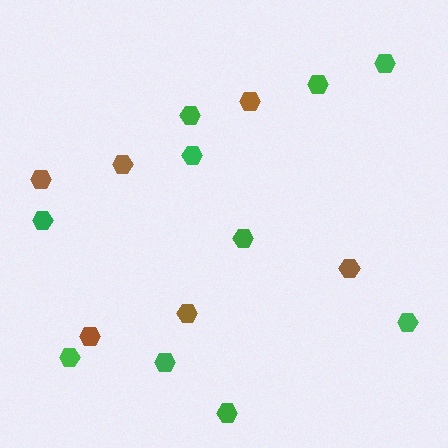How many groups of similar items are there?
There are 2 groups: one group of brown hexagons (6) and one group of green hexagons (10).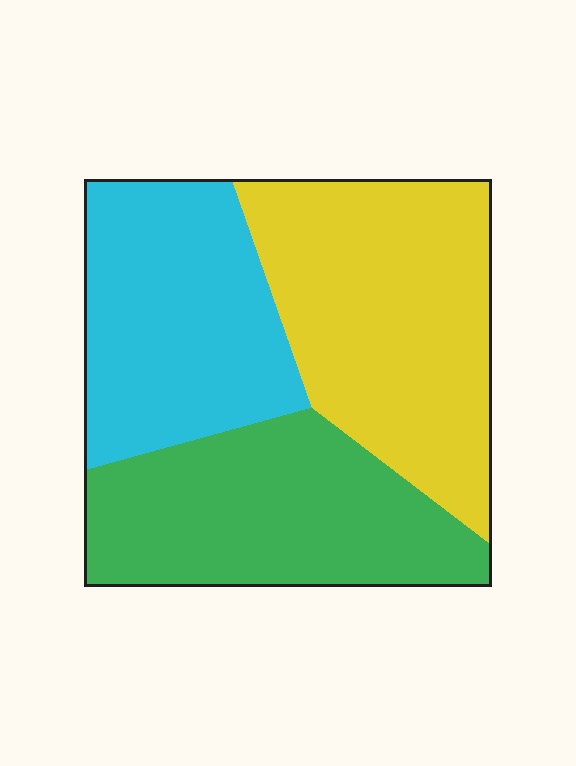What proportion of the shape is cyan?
Cyan covers 30% of the shape.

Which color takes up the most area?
Yellow, at roughly 40%.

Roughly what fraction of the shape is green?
Green takes up between a quarter and a half of the shape.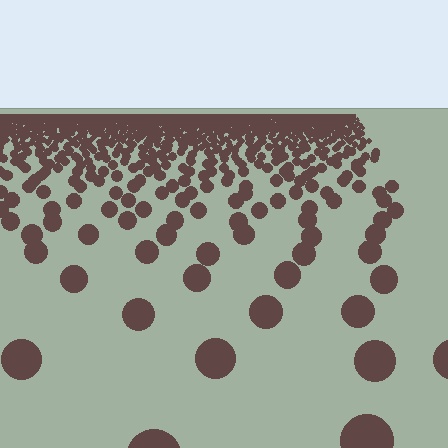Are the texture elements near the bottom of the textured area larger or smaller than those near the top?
Larger. Near the bottom, elements are closer to the viewer and appear at a bigger on-screen size.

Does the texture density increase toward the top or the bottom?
Density increases toward the top.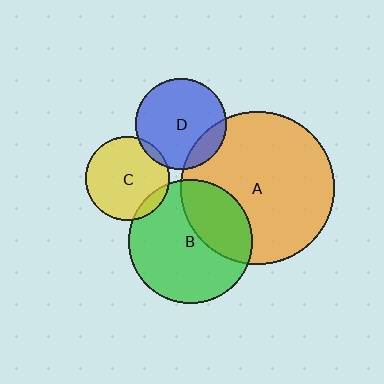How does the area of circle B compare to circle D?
Approximately 1.8 times.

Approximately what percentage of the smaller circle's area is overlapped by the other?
Approximately 10%.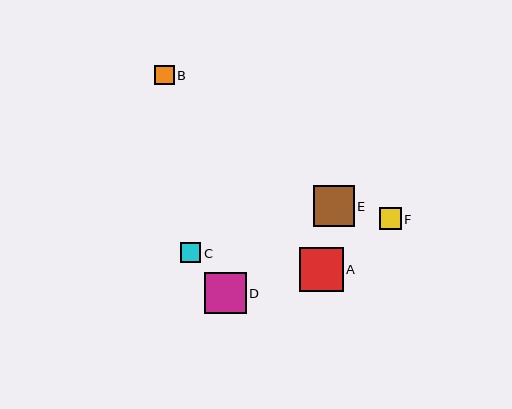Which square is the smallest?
Square B is the smallest with a size of approximately 19 pixels.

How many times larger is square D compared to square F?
Square D is approximately 1.9 times the size of square F.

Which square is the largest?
Square A is the largest with a size of approximately 44 pixels.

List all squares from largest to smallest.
From largest to smallest: A, D, E, F, C, B.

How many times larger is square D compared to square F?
Square D is approximately 1.9 times the size of square F.